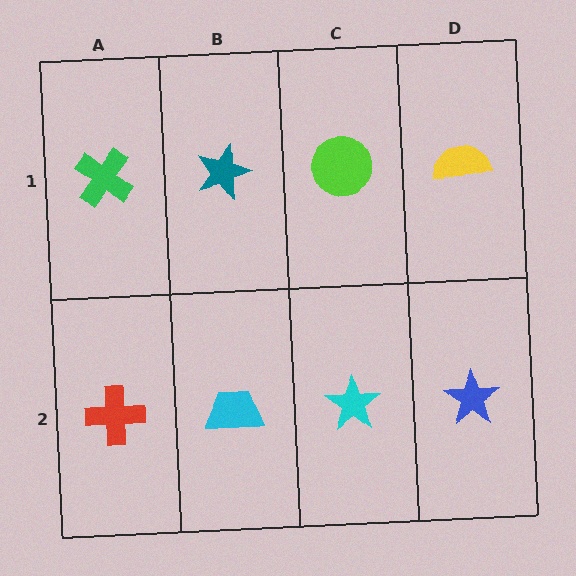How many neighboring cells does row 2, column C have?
3.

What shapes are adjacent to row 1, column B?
A cyan trapezoid (row 2, column B), a green cross (row 1, column A), a lime circle (row 1, column C).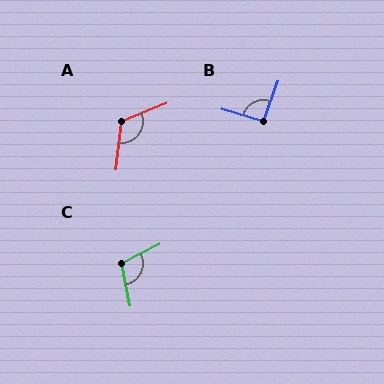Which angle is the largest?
A, at approximately 119 degrees.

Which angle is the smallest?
B, at approximately 93 degrees.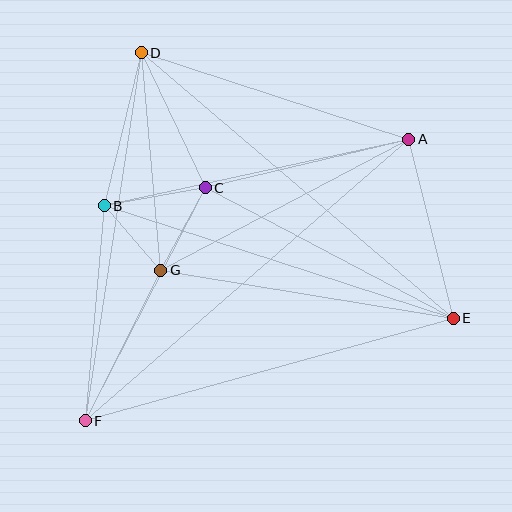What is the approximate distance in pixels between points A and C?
The distance between A and C is approximately 209 pixels.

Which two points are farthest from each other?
Points A and F are farthest from each other.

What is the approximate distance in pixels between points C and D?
The distance between C and D is approximately 150 pixels.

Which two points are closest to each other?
Points B and G are closest to each other.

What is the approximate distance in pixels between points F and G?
The distance between F and G is approximately 168 pixels.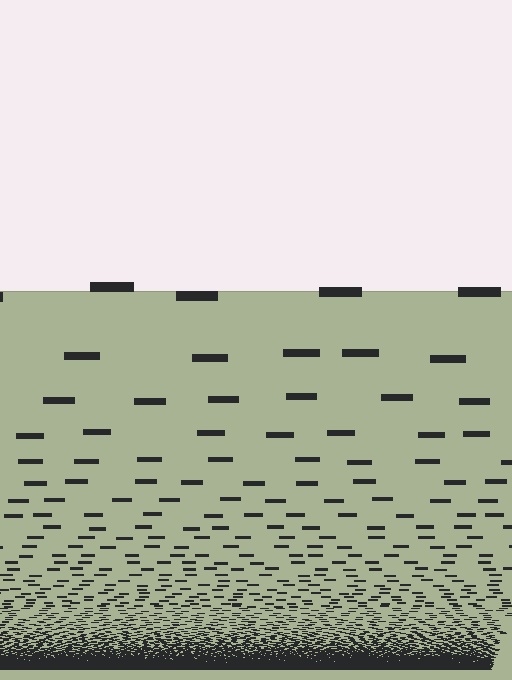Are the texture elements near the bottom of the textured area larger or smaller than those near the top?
Smaller. The gradient is inverted — elements near the bottom are smaller and denser.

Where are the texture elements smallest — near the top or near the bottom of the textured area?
Near the bottom.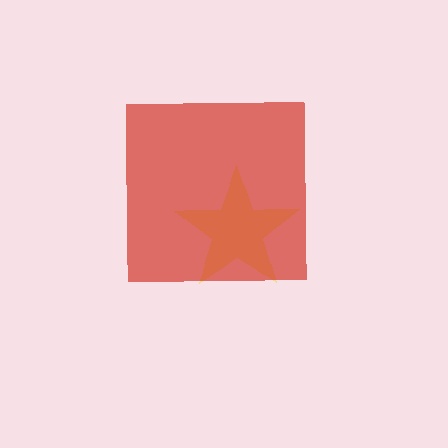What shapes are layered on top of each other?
The layered shapes are: a yellow star, a red square.